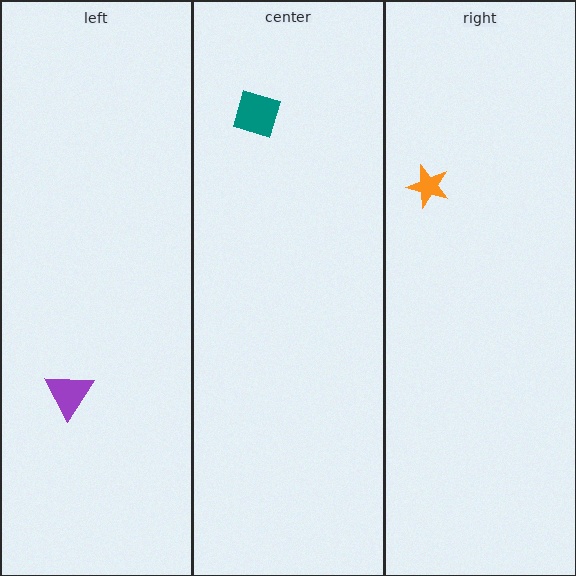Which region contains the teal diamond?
The center region.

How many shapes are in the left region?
1.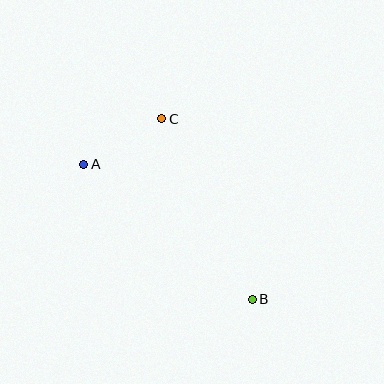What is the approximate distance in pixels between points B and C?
The distance between B and C is approximately 202 pixels.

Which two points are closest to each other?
Points A and C are closest to each other.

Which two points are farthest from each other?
Points A and B are farthest from each other.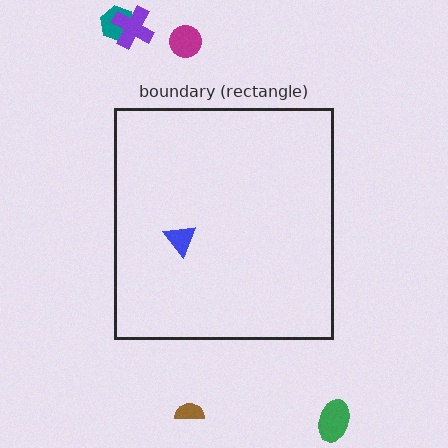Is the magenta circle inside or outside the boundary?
Outside.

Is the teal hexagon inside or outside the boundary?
Outside.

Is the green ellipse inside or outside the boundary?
Outside.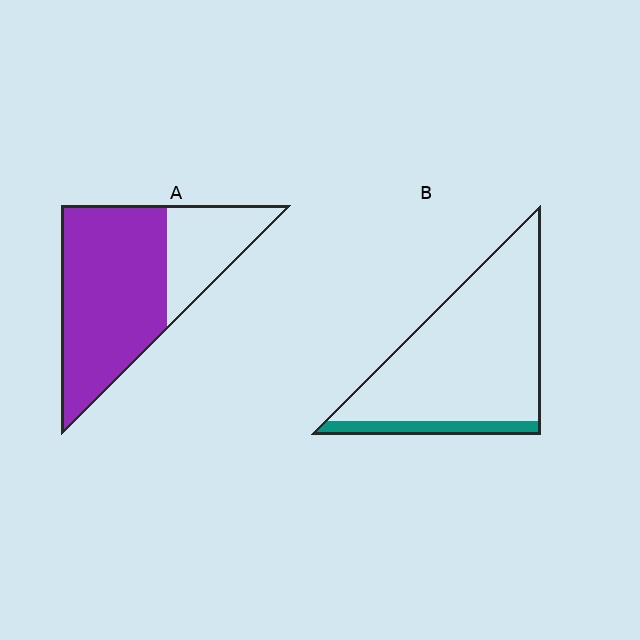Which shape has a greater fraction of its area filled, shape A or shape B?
Shape A.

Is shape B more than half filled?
No.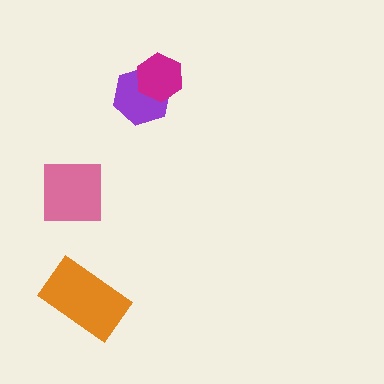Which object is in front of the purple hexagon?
The magenta hexagon is in front of the purple hexagon.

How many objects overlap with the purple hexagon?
1 object overlaps with the purple hexagon.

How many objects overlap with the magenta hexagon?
1 object overlaps with the magenta hexagon.